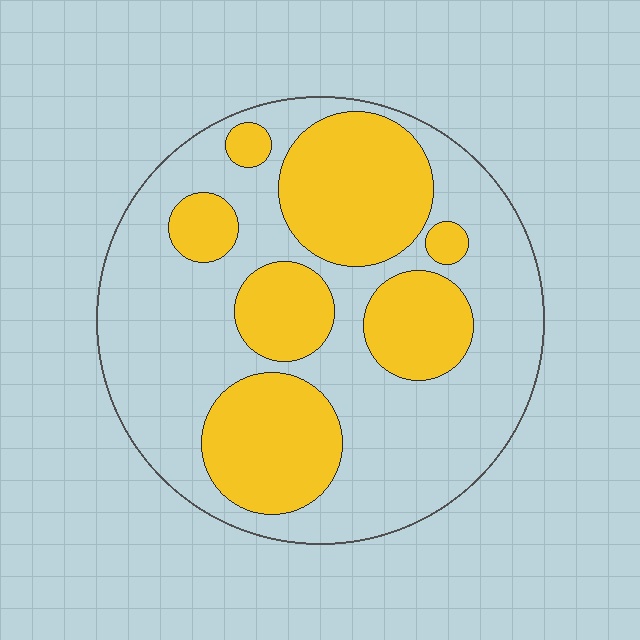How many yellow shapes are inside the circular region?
7.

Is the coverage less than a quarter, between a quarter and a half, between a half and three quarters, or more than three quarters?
Between a quarter and a half.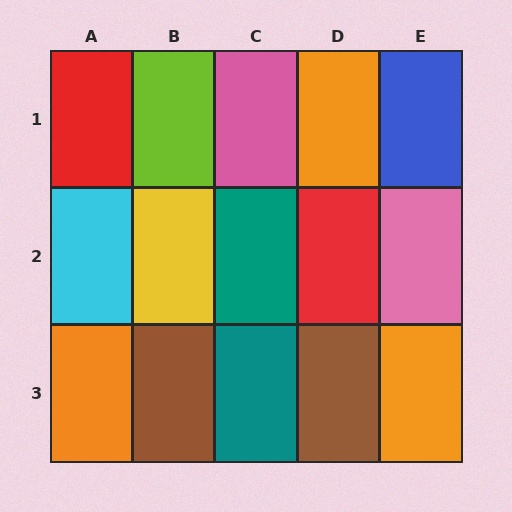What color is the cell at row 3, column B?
Brown.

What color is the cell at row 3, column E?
Orange.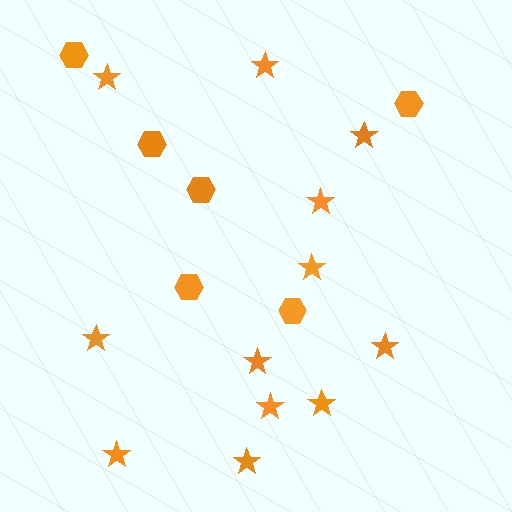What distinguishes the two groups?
There are 2 groups: one group of hexagons (6) and one group of stars (12).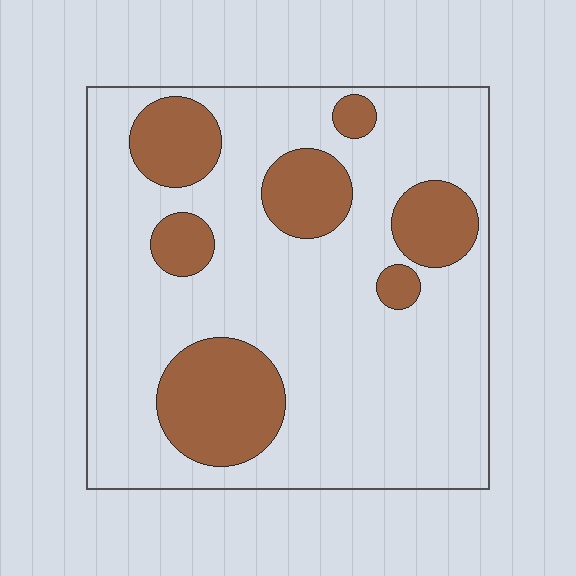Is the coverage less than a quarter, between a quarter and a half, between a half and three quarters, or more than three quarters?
Less than a quarter.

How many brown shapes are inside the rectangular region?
7.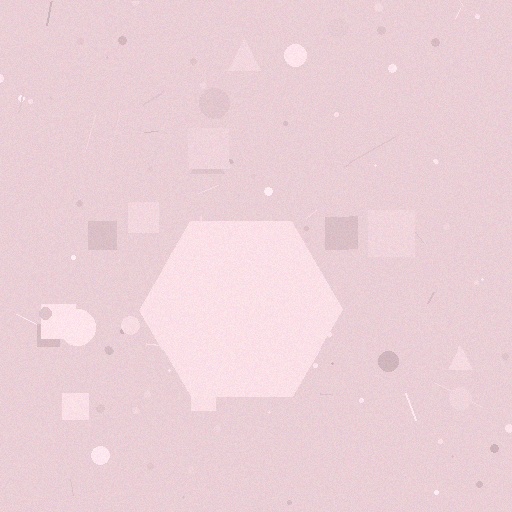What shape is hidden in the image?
A hexagon is hidden in the image.